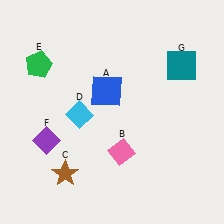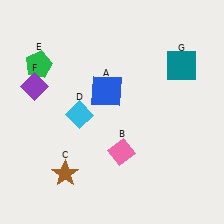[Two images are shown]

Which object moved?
The purple diamond (F) moved up.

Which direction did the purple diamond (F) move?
The purple diamond (F) moved up.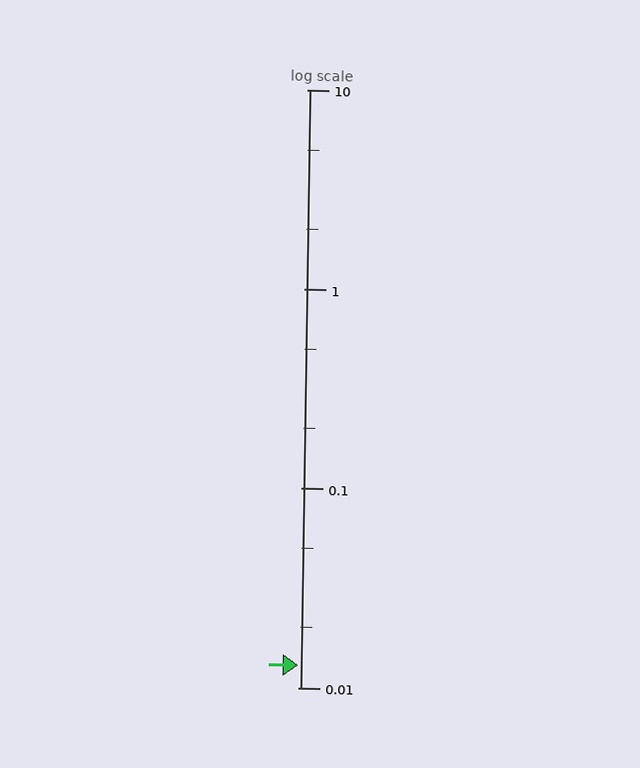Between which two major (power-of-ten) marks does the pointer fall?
The pointer is between 0.01 and 0.1.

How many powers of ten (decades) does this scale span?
The scale spans 3 decades, from 0.01 to 10.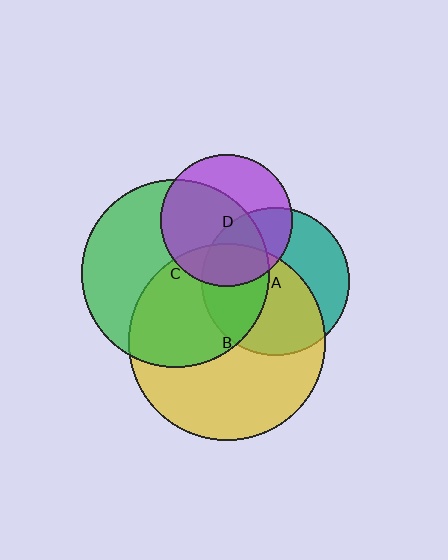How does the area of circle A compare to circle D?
Approximately 1.2 times.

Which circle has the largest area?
Circle B (yellow).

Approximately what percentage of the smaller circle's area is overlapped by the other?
Approximately 35%.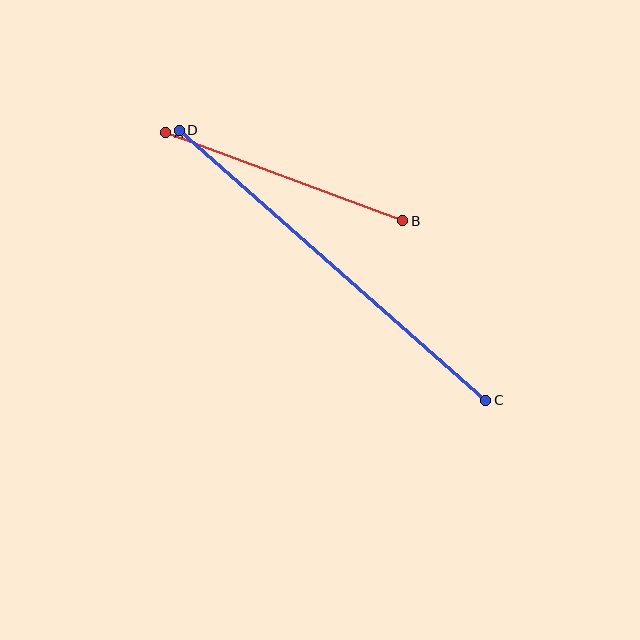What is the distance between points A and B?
The distance is approximately 253 pixels.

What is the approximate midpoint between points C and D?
The midpoint is at approximately (333, 265) pixels.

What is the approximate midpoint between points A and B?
The midpoint is at approximately (284, 177) pixels.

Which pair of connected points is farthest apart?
Points C and D are farthest apart.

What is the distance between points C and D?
The distance is approximately 408 pixels.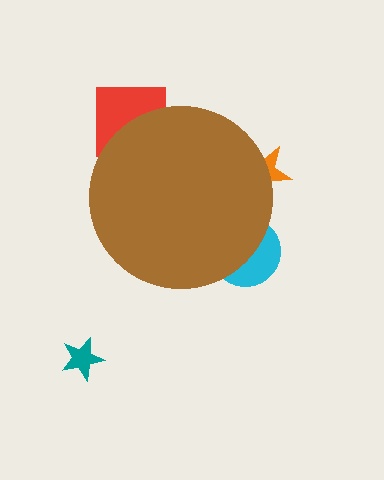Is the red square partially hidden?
Yes, the red square is partially hidden behind the brown circle.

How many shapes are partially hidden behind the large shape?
3 shapes are partially hidden.